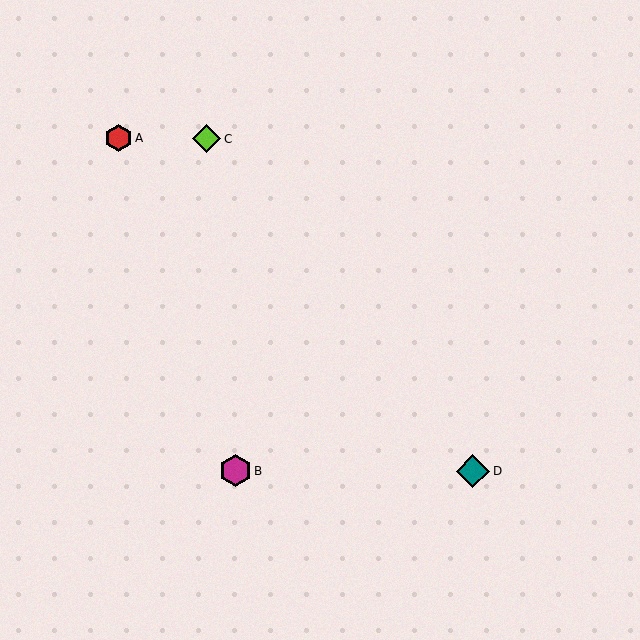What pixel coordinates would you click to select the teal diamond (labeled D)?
Click at (473, 471) to select the teal diamond D.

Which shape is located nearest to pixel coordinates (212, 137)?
The lime diamond (labeled C) at (207, 139) is nearest to that location.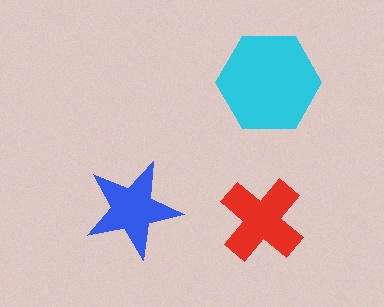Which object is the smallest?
The blue star.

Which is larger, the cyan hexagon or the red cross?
The cyan hexagon.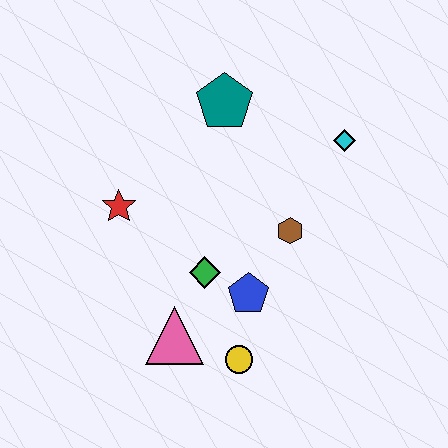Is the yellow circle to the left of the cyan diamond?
Yes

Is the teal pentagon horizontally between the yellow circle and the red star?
Yes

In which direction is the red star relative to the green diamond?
The red star is to the left of the green diamond.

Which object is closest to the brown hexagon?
The blue pentagon is closest to the brown hexagon.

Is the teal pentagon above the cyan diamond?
Yes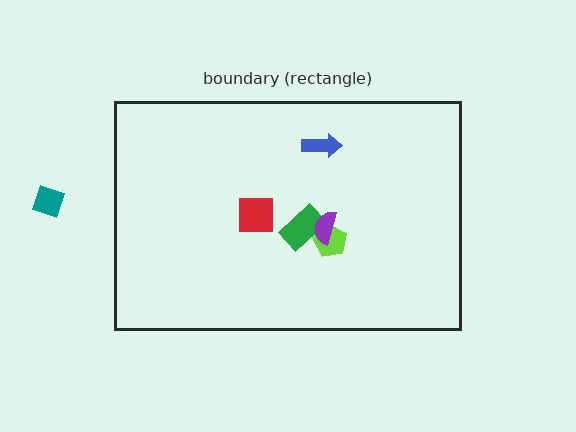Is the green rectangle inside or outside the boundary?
Inside.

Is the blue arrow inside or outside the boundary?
Inside.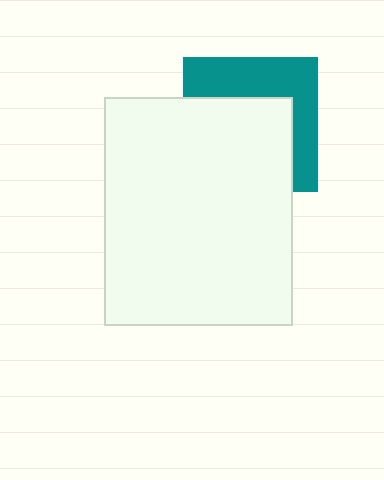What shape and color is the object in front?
The object in front is a white rectangle.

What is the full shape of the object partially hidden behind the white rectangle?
The partially hidden object is a teal square.